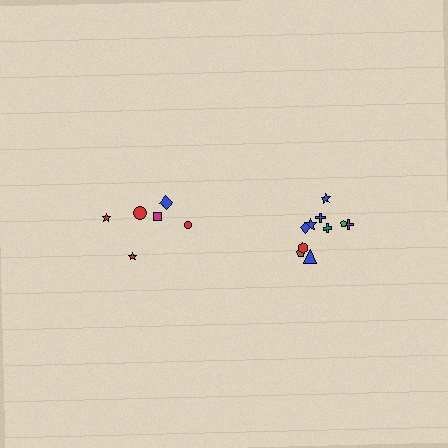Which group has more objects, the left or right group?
The right group.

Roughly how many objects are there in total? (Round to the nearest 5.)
Roughly 15 objects in total.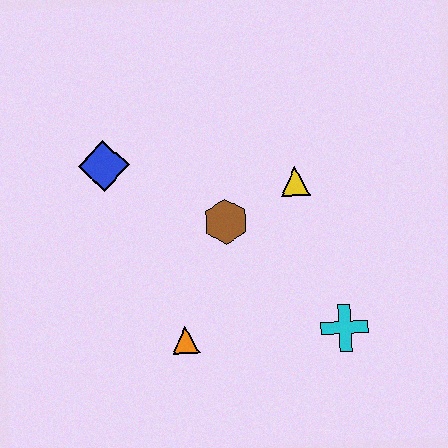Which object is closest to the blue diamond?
The brown hexagon is closest to the blue diamond.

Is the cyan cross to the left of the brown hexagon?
No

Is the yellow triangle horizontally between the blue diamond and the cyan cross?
Yes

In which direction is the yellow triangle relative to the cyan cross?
The yellow triangle is above the cyan cross.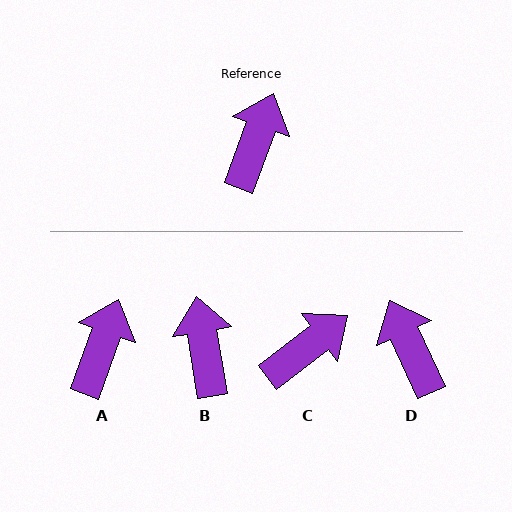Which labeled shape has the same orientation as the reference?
A.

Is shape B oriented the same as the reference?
No, it is off by about 29 degrees.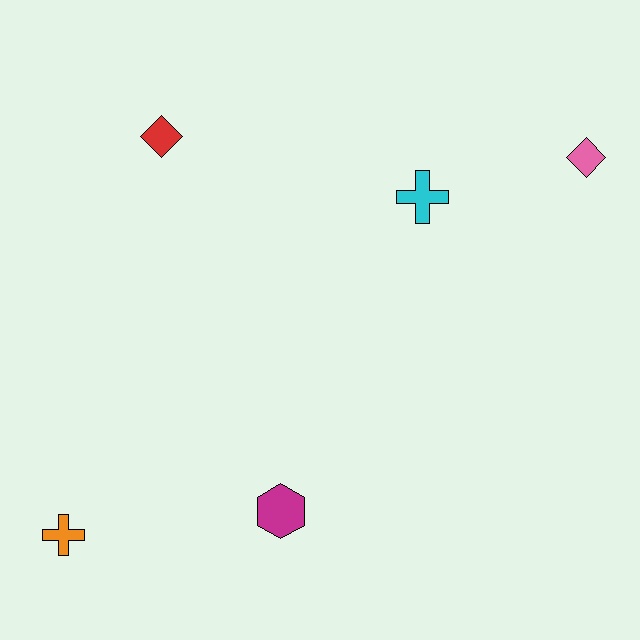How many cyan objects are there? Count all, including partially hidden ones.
There is 1 cyan object.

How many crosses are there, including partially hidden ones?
There are 2 crosses.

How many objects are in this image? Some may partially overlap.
There are 5 objects.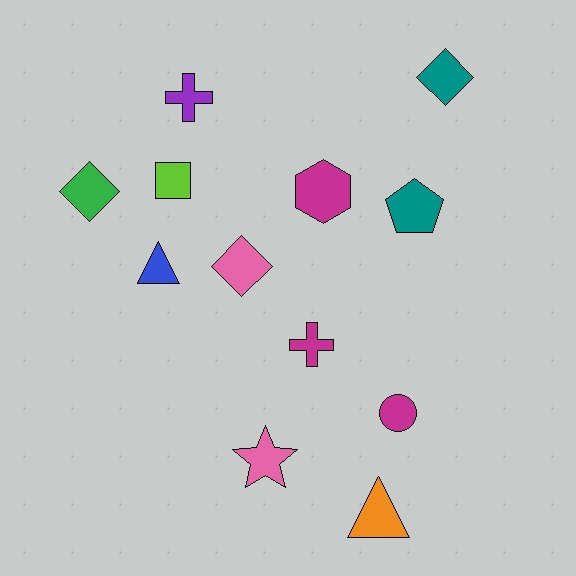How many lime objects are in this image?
There is 1 lime object.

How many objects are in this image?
There are 12 objects.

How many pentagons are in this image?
There is 1 pentagon.